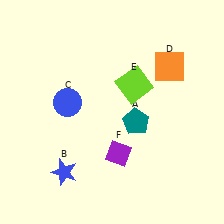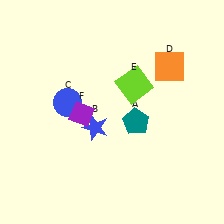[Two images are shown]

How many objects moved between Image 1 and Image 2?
2 objects moved between the two images.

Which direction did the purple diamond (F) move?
The purple diamond (F) moved up.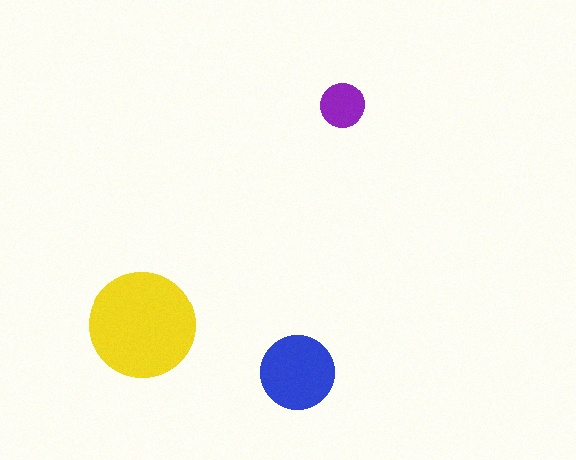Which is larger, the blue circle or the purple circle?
The blue one.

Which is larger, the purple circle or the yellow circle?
The yellow one.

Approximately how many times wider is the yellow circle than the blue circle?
About 1.5 times wider.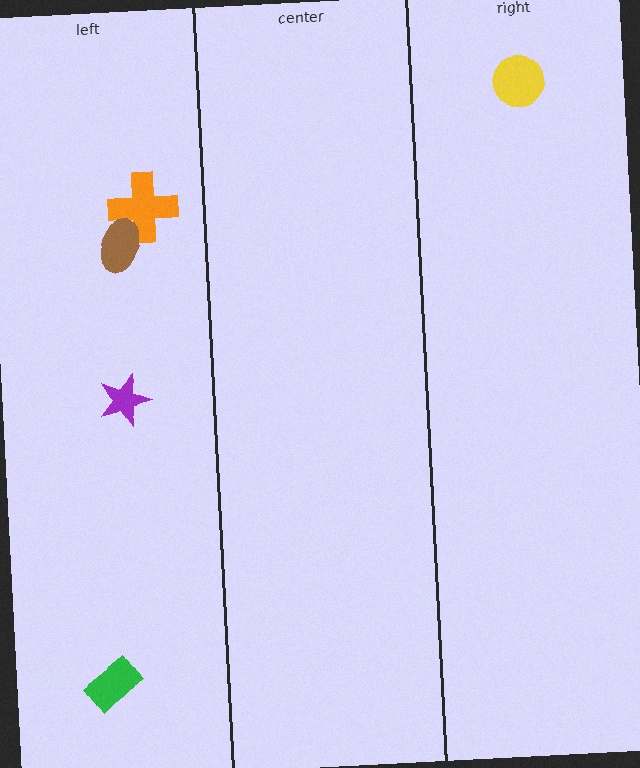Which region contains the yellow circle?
The right region.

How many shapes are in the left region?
4.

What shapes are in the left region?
The purple star, the orange cross, the brown ellipse, the green rectangle.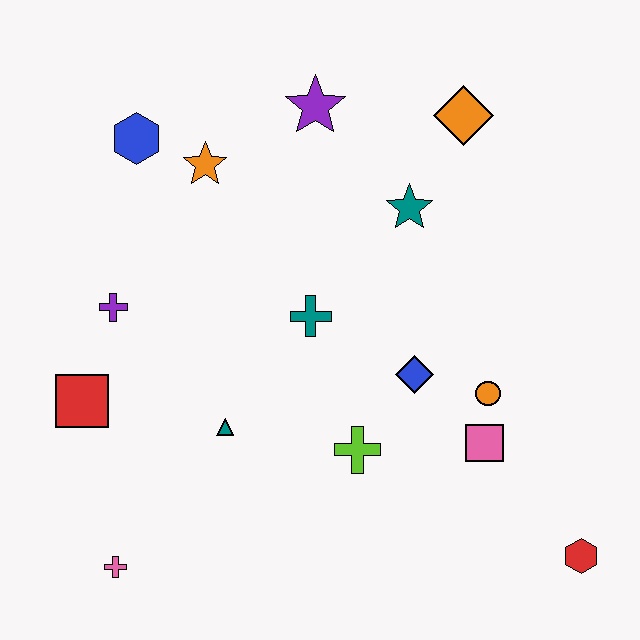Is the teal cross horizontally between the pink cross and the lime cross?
Yes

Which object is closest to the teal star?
The orange diamond is closest to the teal star.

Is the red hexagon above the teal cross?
No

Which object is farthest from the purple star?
The red hexagon is farthest from the purple star.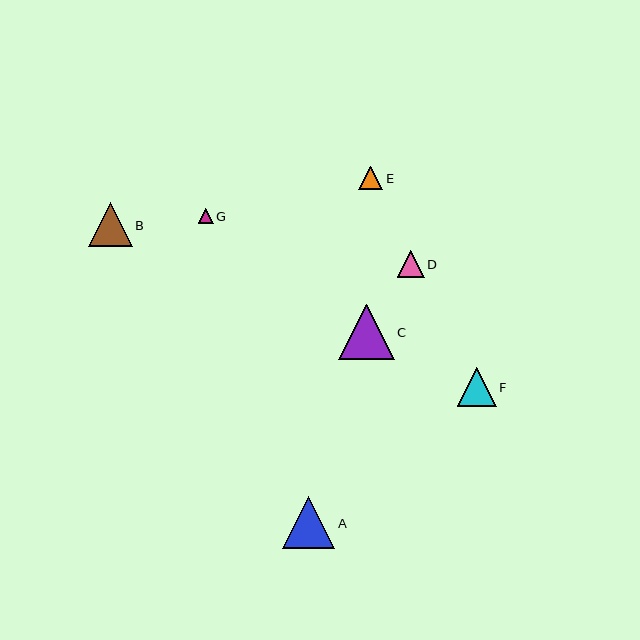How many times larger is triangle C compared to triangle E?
Triangle C is approximately 2.3 times the size of triangle E.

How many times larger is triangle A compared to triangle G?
Triangle A is approximately 3.4 times the size of triangle G.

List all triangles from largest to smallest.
From largest to smallest: C, A, B, F, D, E, G.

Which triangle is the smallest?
Triangle G is the smallest with a size of approximately 15 pixels.